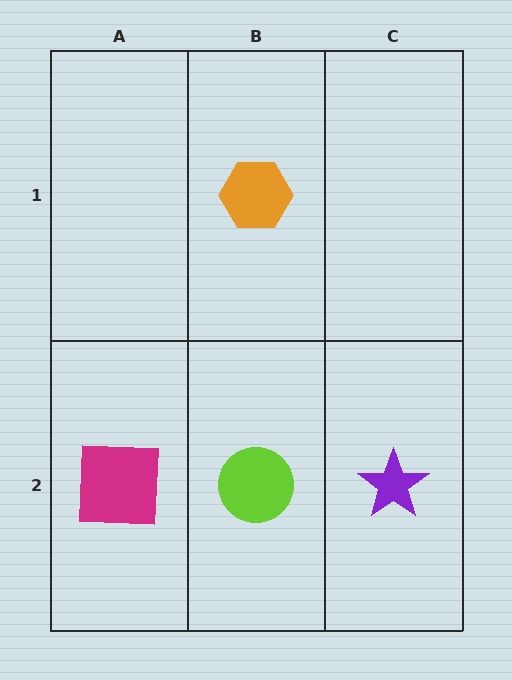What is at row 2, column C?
A purple star.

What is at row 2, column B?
A lime circle.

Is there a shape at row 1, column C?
No, that cell is empty.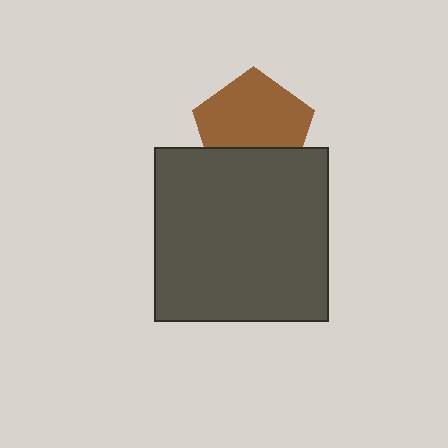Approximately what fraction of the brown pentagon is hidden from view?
Roughly 30% of the brown pentagon is hidden behind the dark gray square.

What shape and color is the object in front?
The object in front is a dark gray square.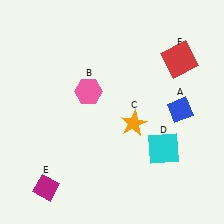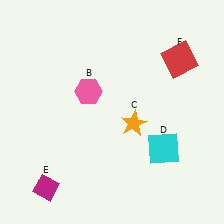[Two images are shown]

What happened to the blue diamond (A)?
The blue diamond (A) was removed in Image 2. It was in the top-right area of Image 1.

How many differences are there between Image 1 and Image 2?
There is 1 difference between the two images.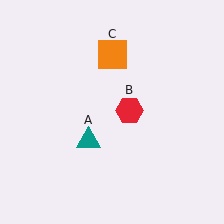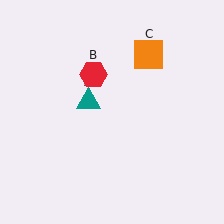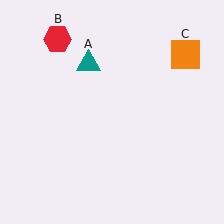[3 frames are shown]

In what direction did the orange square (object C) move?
The orange square (object C) moved right.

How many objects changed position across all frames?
3 objects changed position: teal triangle (object A), red hexagon (object B), orange square (object C).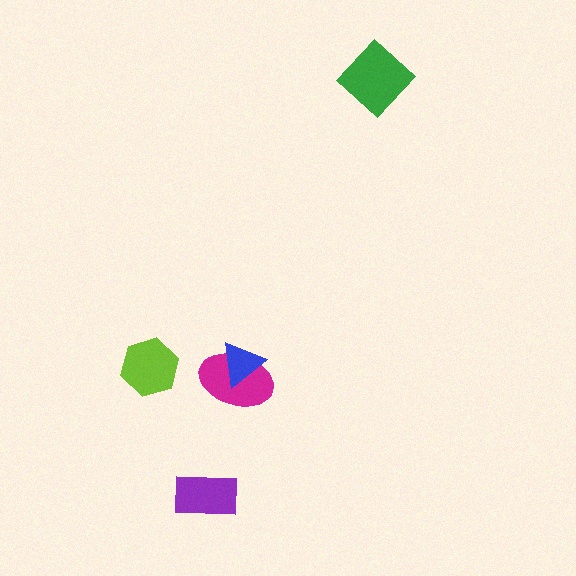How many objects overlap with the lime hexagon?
0 objects overlap with the lime hexagon.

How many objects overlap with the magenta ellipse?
1 object overlaps with the magenta ellipse.